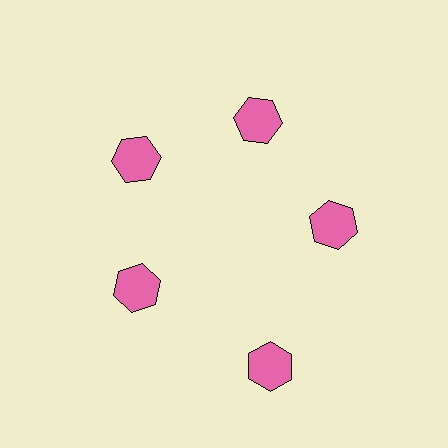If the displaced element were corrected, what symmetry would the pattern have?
It would have 5-fold rotational symmetry — the pattern would map onto itself every 72 degrees.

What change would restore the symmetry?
The symmetry would be restored by moving it inward, back onto the ring so that all 5 hexagons sit at equal angles and equal distance from the center.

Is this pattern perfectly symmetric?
No. The 5 pink hexagons are arranged in a ring, but one element near the 5 o'clock position is pushed outward from the center, breaking the 5-fold rotational symmetry.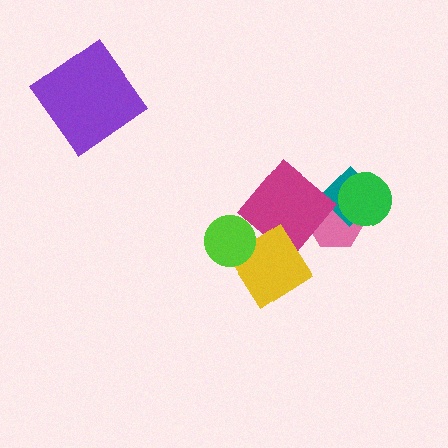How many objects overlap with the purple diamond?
0 objects overlap with the purple diamond.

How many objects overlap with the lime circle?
1 object overlaps with the lime circle.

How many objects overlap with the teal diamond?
2 objects overlap with the teal diamond.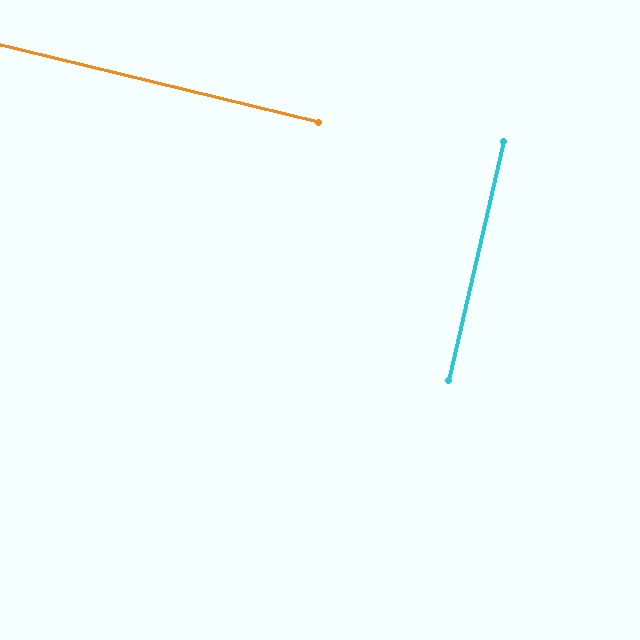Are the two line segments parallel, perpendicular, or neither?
Perpendicular — they meet at approximately 89°.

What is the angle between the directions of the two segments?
Approximately 89 degrees.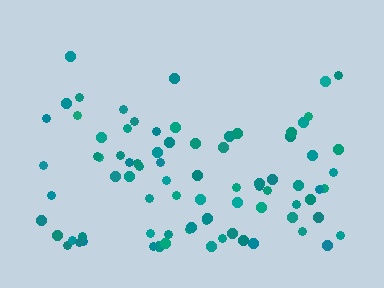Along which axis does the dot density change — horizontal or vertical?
Vertical.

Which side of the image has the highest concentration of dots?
The bottom.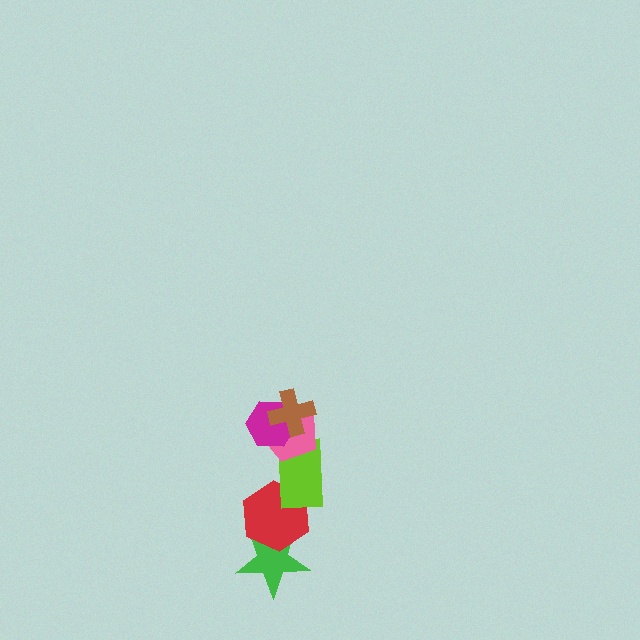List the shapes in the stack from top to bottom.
From top to bottom: the brown cross, the magenta hexagon, the pink pentagon, the lime rectangle, the red hexagon, the green star.